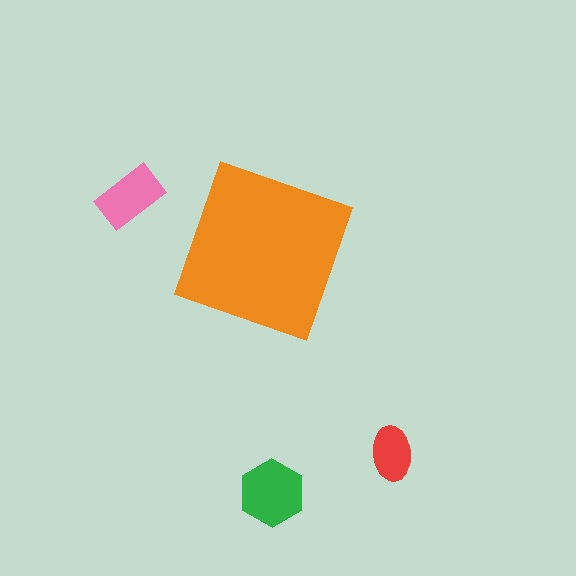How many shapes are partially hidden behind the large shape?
0 shapes are partially hidden.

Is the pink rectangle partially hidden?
No, the pink rectangle is fully visible.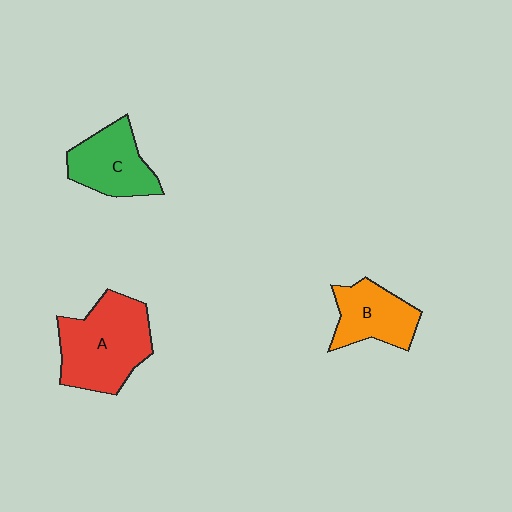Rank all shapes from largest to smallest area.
From largest to smallest: A (red), C (green), B (orange).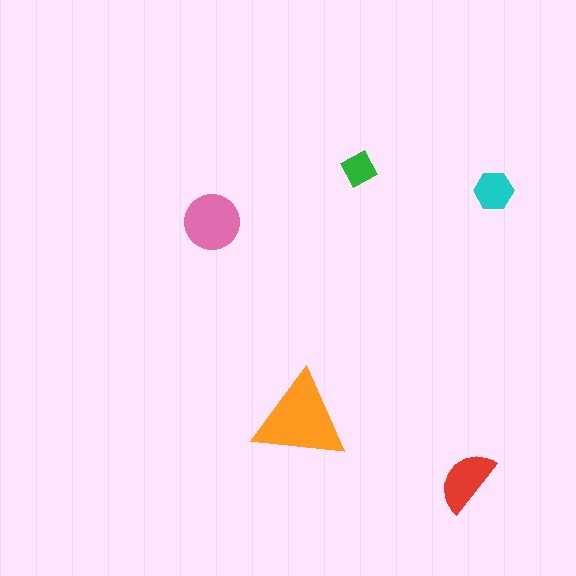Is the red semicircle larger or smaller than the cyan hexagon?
Larger.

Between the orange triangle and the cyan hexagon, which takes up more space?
The orange triangle.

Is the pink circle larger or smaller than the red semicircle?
Larger.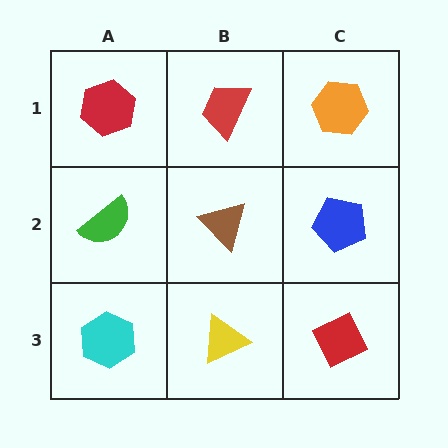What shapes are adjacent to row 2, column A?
A red hexagon (row 1, column A), a cyan hexagon (row 3, column A), a brown triangle (row 2, column B).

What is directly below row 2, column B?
A yellow triangle.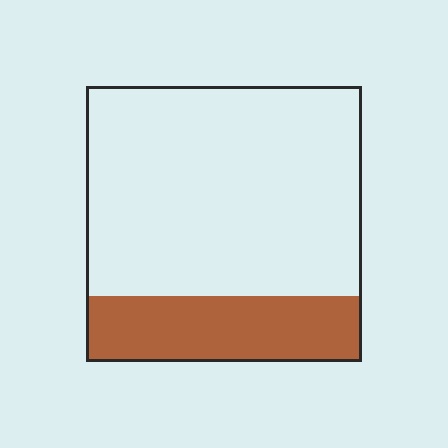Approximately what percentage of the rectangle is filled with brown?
Approximately 25%.